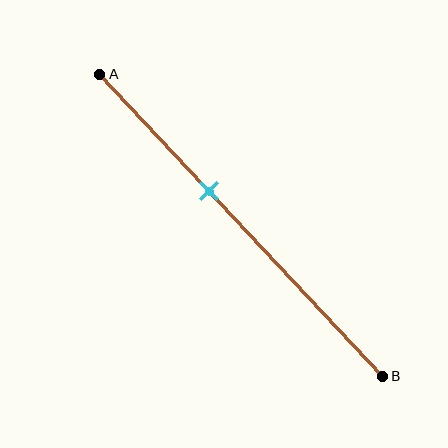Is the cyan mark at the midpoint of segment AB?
No, the mark is at about 40% from A, not at the 50% midpoint.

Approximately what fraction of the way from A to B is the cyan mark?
The cyan mark is approximately 40% of the way from A to B.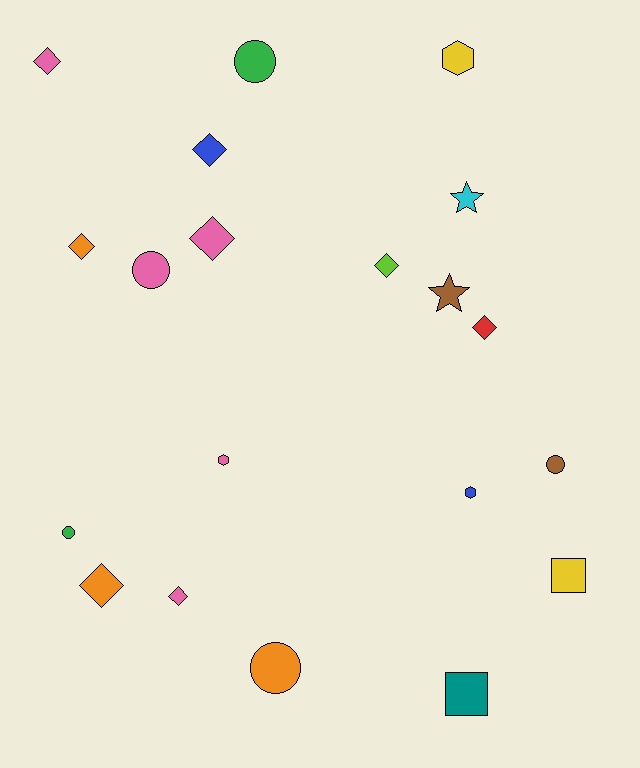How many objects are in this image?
There are 20 objects.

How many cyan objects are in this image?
There is 1 cyan object.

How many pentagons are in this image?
There are no pentagons.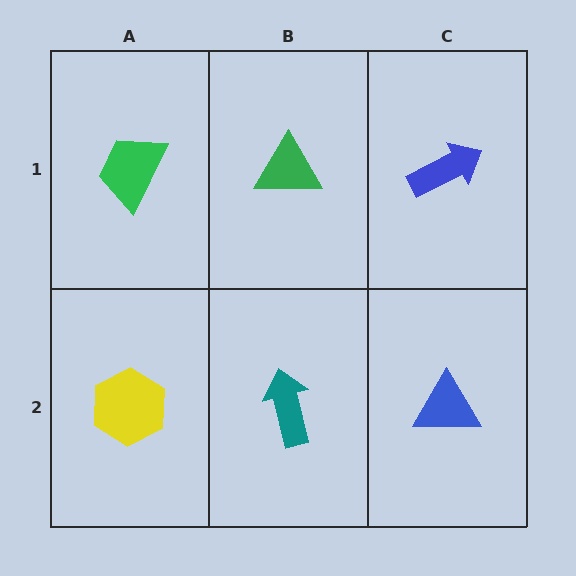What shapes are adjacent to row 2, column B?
A green triangle (row 1, column B), a yellow hexagon (row 2, column A), a blue triangle (row 2, column C).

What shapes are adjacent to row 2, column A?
A green trapezoid (row 1, column A), a teal arrow (row 2, column B).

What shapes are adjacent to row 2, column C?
A blue arrow (row 1, column C), a teal arrow (row 2, column B).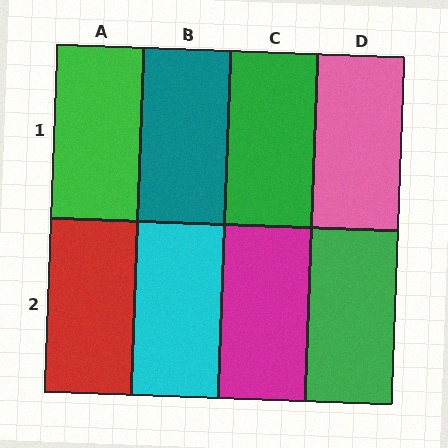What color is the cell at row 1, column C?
Green.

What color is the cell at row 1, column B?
Teal.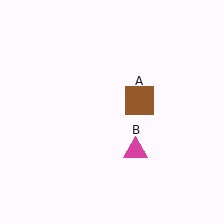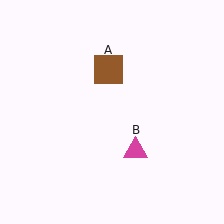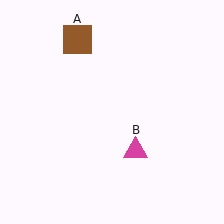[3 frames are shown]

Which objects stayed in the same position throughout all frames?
Magenta triangle (object B) remained stationary.